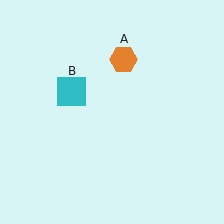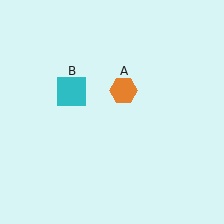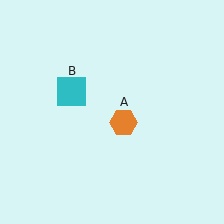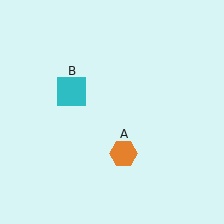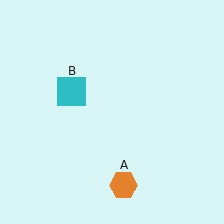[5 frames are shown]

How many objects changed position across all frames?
1 object changed position: orange hexagon (object A).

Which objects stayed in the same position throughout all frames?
Cyan square (object B) remained stationary.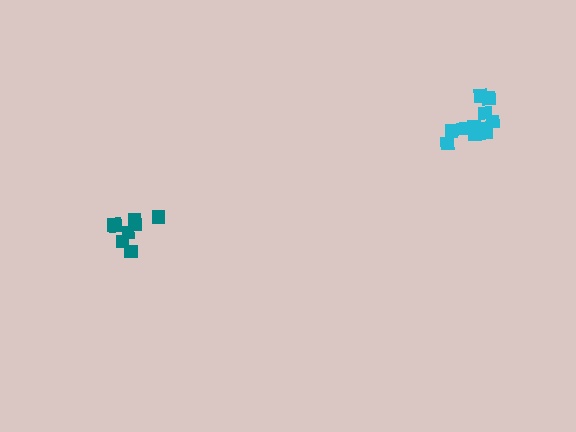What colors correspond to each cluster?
The clusters are colored: teal, cyan.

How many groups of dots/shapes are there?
There are 2 groups.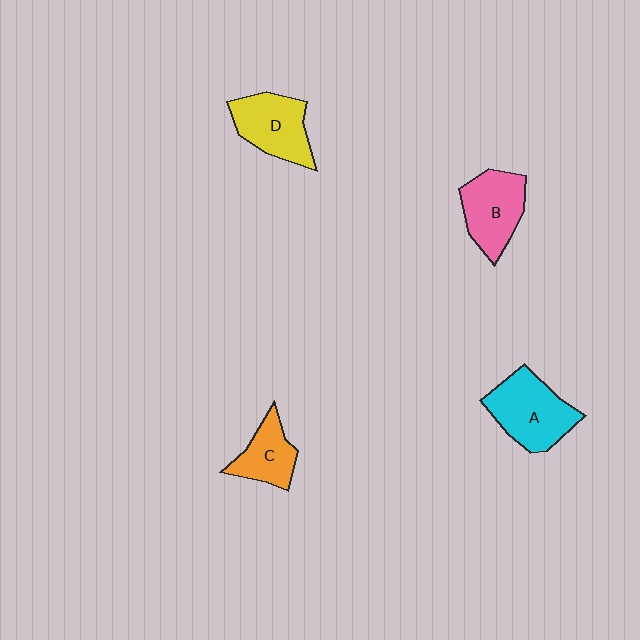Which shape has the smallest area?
Shape C (orange).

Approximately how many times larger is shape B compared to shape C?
Approximately 1.4 times.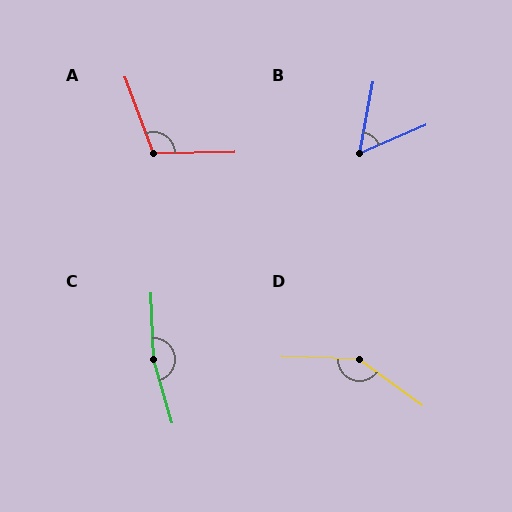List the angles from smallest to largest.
B (57°), A (109°), D (145°), C (166°).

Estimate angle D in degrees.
Approximately 145 degrees.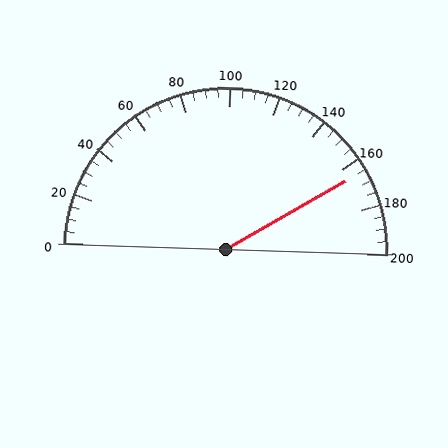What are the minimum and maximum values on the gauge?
The gauge ranges from 0 to 200.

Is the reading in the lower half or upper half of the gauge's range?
The reading is in the upper half of the range (0 to 200).